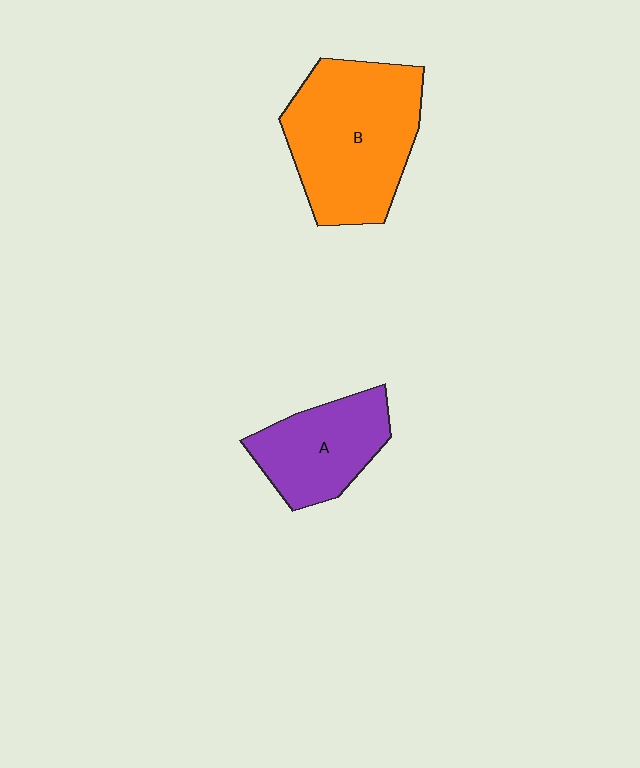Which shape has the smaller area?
Shape A (purple).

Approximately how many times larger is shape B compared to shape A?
Approximately 1.7 times.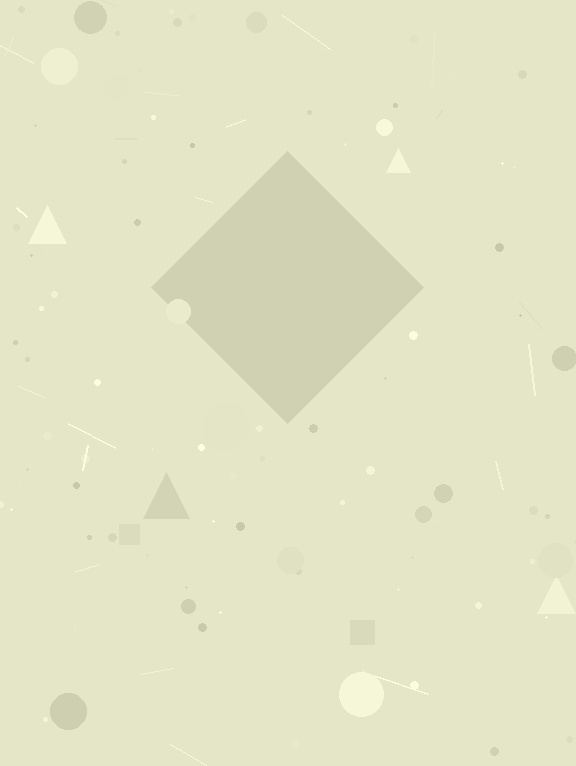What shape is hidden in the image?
A diamond is hidden in the image.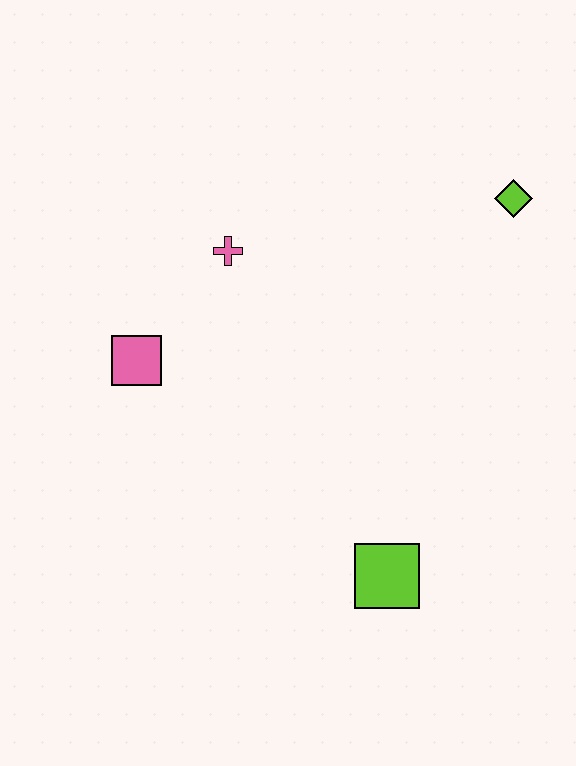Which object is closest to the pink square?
The pink cross is closest to the pink square.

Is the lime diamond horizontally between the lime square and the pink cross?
No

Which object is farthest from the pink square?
The lime diamond is farthest from the pink square.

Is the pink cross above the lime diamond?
No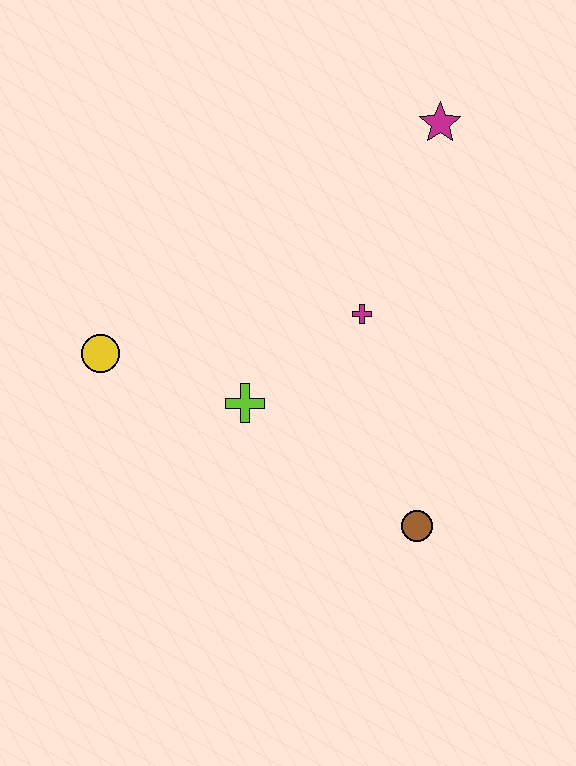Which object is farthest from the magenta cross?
The yellow circle is farthest from the magenta cross.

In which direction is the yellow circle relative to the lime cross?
The yellow circle is to the left of the lime cross.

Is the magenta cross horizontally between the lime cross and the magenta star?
Yes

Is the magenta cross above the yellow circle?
Yes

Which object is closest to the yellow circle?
The lime cross is closest to the yellow circle.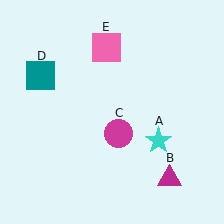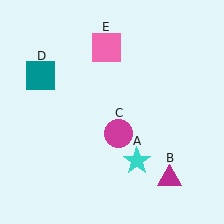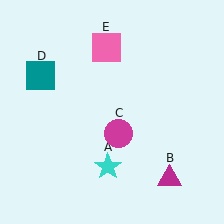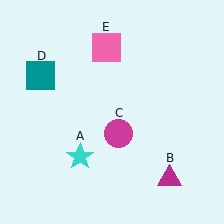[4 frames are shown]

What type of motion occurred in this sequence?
The cyan star (object A) rotated clockwise around the center of the scene.